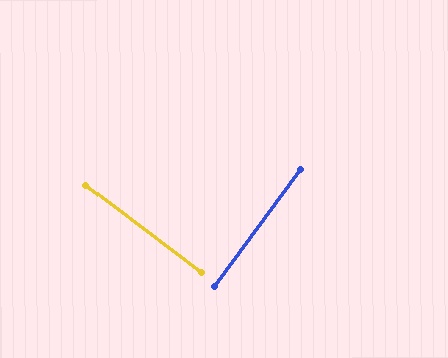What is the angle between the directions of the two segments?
Approximately 89 degrees.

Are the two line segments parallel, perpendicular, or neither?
Perpendicular — they meet at approximately 89°.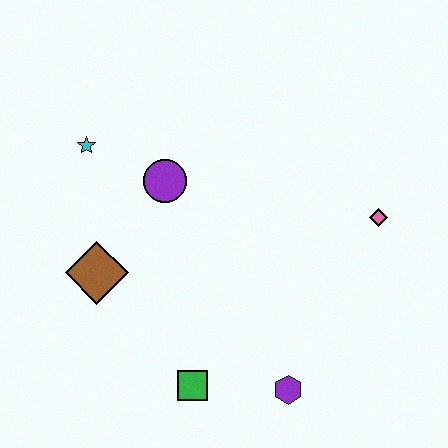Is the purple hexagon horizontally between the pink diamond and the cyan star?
Yes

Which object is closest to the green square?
The purple hexagon is closest to the green square.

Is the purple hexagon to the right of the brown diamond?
Yes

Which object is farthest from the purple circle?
The purple hexagon is farthest from the purple circle.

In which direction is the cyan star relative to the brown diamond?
The cyan star is above the brown diamond.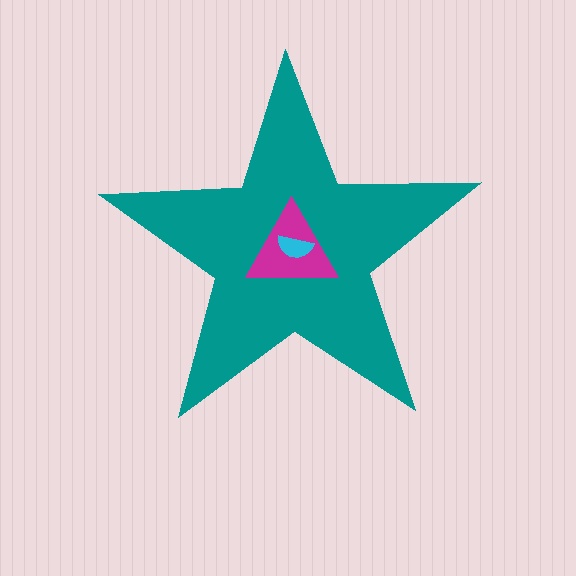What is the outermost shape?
The teal star.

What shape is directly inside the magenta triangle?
The cyan semicircle.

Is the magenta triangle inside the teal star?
Yes.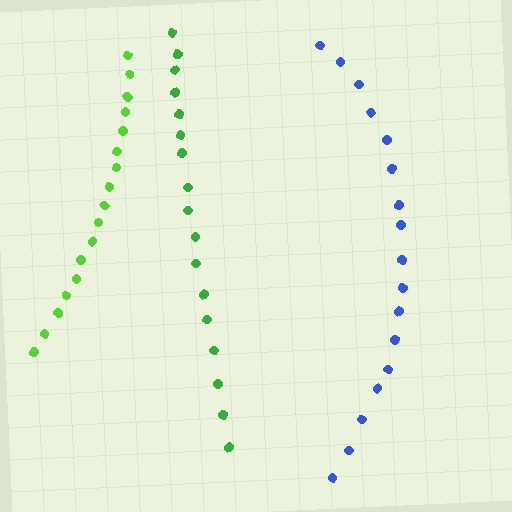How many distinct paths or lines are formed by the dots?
There are 3 distinct paths.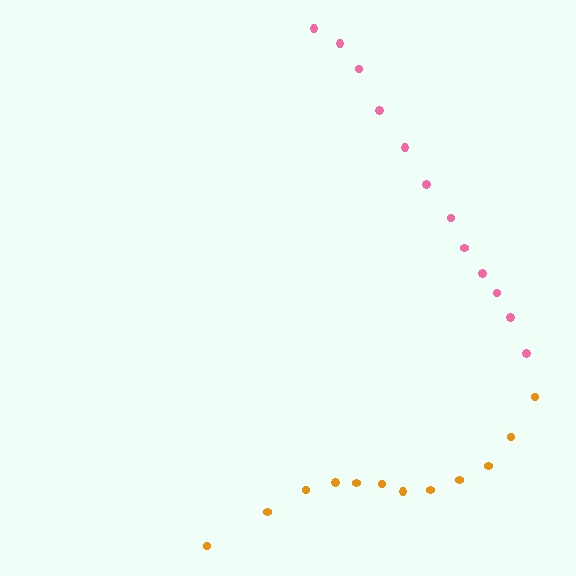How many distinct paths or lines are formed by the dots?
There are 2 distinct paths.